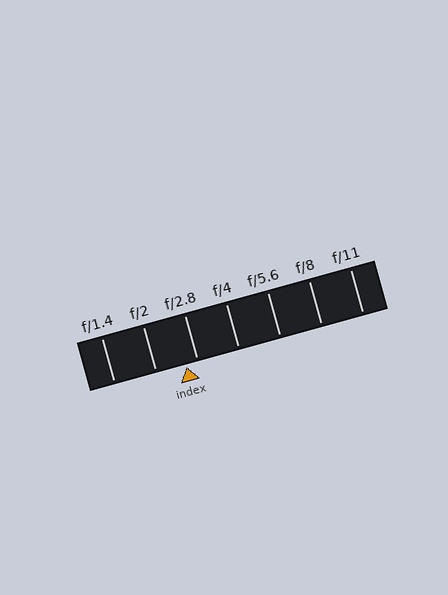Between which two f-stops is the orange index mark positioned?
The index mark is between f/2 and f/2.8.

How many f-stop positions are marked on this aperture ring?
There are 7 f-stop positions marked.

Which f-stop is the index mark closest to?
The index mark is closest to f/2.8.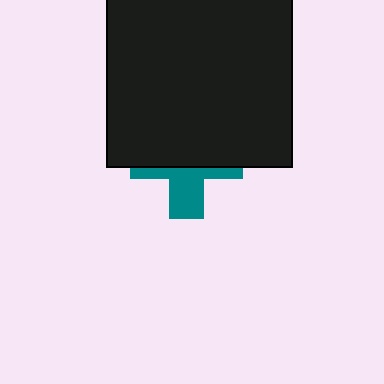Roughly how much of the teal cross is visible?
A small part of it is visible (roughly 41%).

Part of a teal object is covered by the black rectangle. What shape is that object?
It is a cross.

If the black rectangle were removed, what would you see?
You would see the complete teal cross.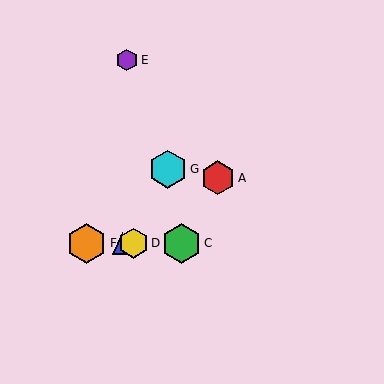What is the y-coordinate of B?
Object B is at y≈243.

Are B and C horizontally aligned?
Yes, both are at y≈243.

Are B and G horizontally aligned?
No, B is at y≈243 and G is at y≈169.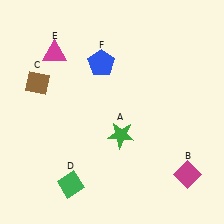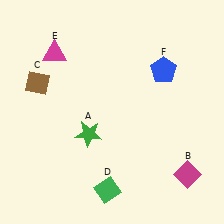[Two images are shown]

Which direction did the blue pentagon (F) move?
The blue pentagon (F) moved right.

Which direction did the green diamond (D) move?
The green diamond (D) moved right.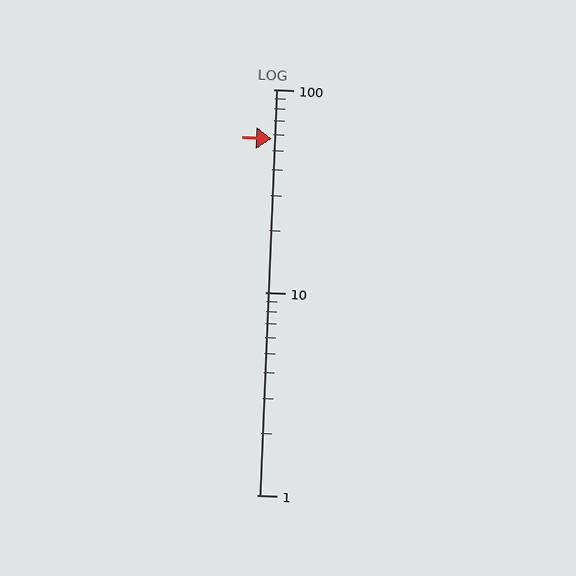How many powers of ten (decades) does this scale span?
The scale spans 2 decades, from 1 to 100.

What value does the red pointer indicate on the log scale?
The pointer indicates approximately 57.